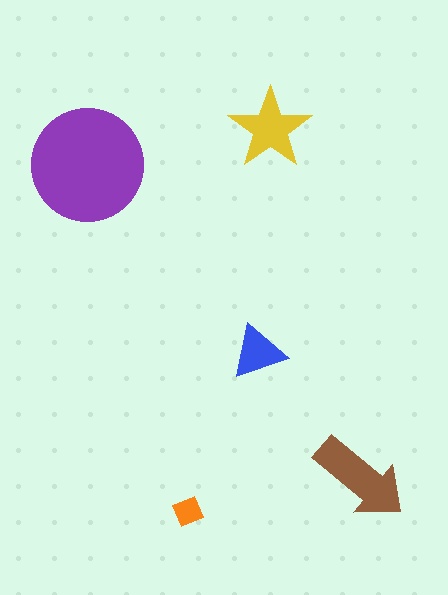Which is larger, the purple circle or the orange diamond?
The purple circle.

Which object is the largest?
The purple circle.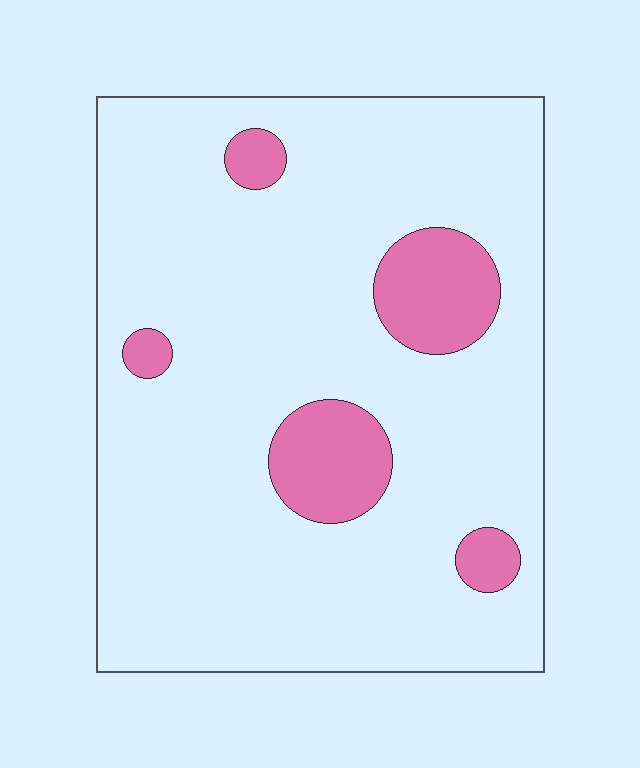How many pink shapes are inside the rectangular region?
5.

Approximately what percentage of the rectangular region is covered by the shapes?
Approximately 15%.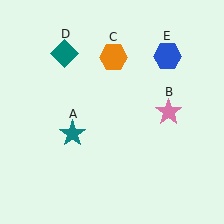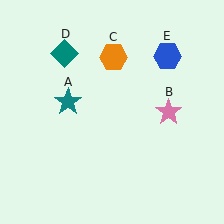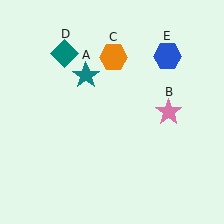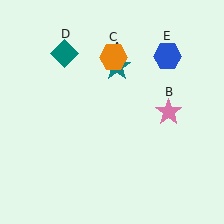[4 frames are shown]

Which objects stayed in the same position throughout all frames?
Pink star (object B) and orange hexagon (object C) and teal diamond (object D) and blue hexagon (object E) remained stationary.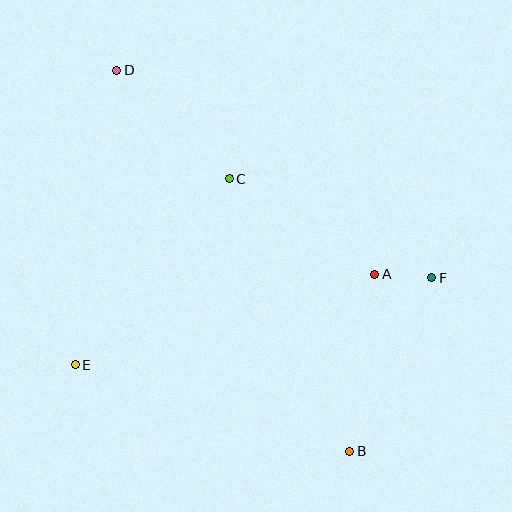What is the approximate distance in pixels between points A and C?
The distance between A and C is approximately 174 pixels.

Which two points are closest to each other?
Points A and F are closest to each other.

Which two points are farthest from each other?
Points B and D are farthest from each other.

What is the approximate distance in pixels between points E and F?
The distance between E and F is approximately 367 pixels.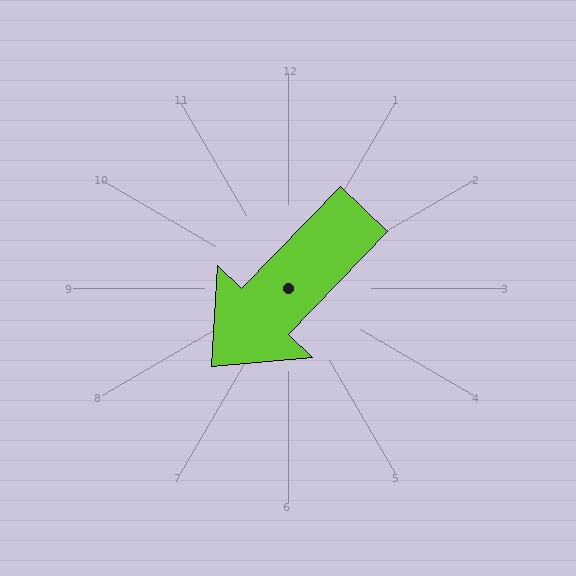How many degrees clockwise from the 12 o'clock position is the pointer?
Approximately 224 degrees.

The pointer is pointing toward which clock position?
Roughly 7 o'clock.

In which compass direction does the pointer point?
Southwest.